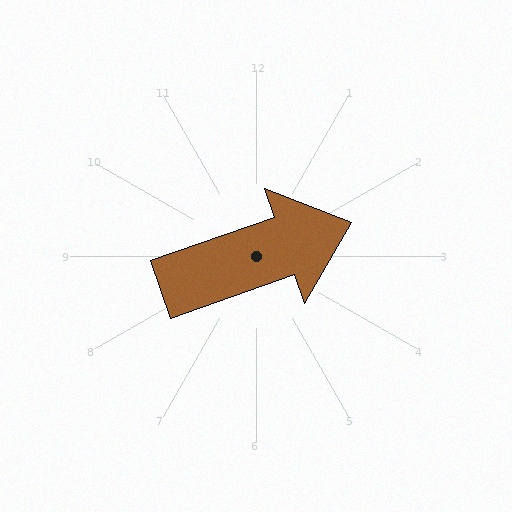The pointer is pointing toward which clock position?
Roughly 2 o'clock.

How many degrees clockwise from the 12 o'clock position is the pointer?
Approximately 71 degrees.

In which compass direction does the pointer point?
East.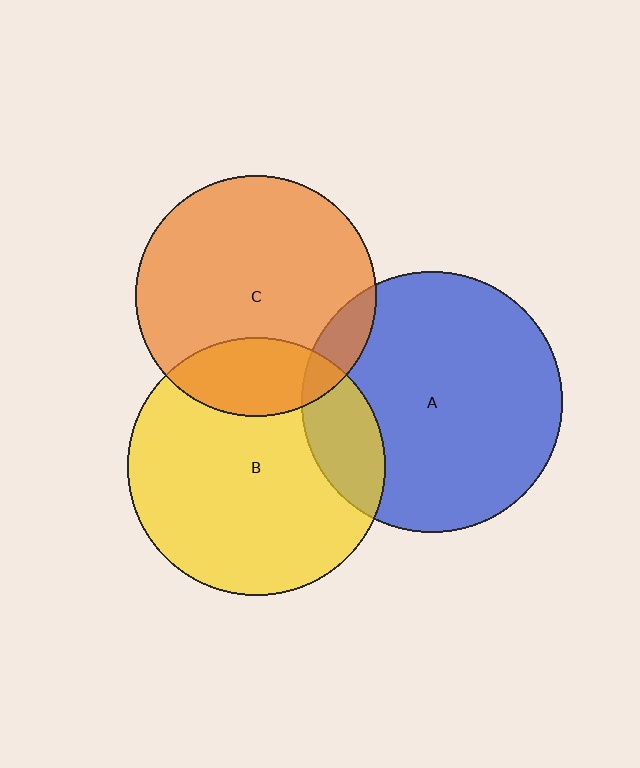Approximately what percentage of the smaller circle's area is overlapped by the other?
Approximately 20%.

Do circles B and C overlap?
Yes.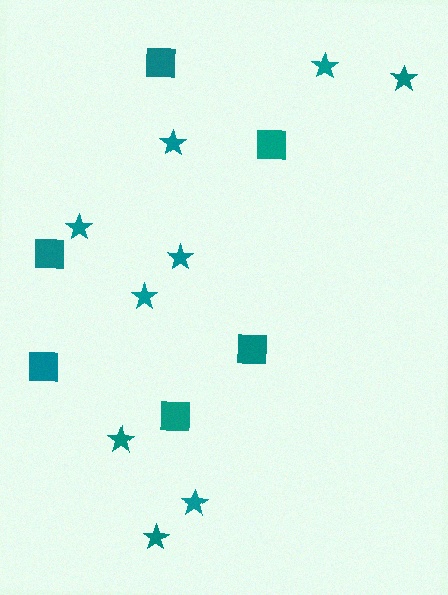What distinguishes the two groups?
There are 2 groups: one group of squares (6) and one group of stars (9).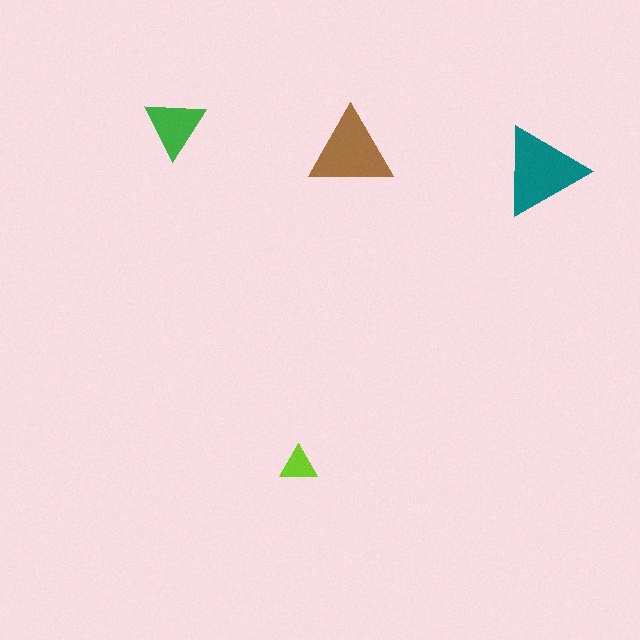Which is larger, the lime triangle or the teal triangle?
The teal one.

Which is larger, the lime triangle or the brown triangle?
The brown one.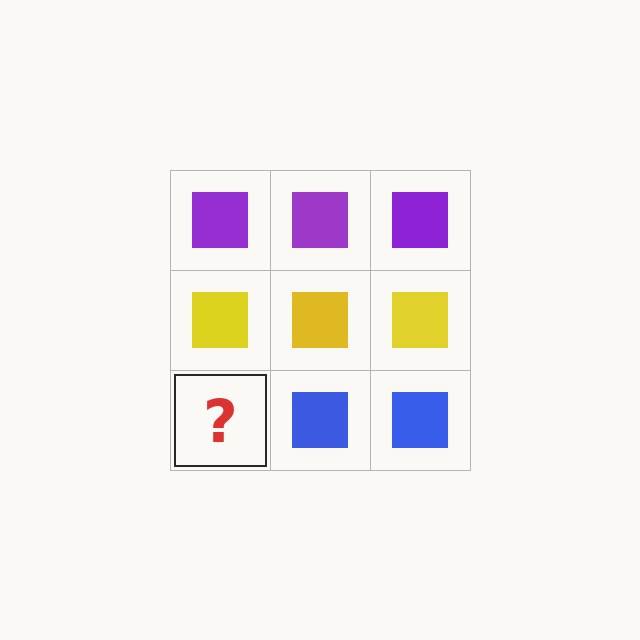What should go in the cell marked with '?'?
The missing cell should contain a blue square.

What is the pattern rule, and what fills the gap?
The rule is that each row has a consistent color. The gap should be filled with a blue square.